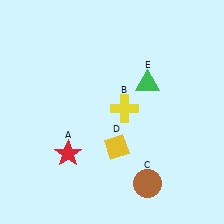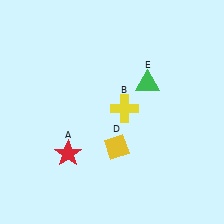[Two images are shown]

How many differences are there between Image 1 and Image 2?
There is 1 difference between the two images.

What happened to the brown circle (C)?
The brown circle (C) was removed in Image 2. It was in the bottom-right area of Image 1.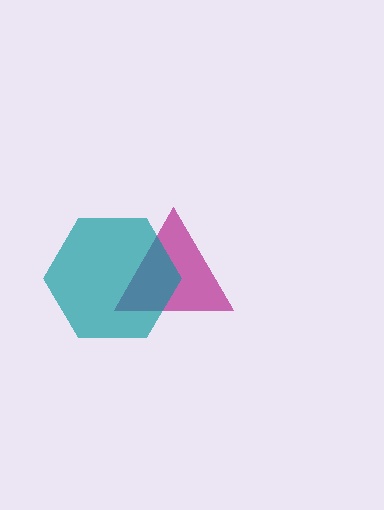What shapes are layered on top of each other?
The layered shapes are: a magenta triangle, a teal hexagon.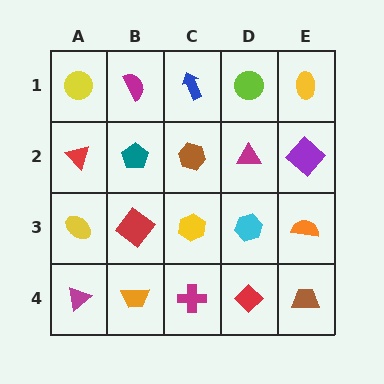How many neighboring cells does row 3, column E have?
3.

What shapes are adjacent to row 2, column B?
A magenta semicircle (row 1, column B), a red diamond (row 3, column B), a red triangle (row 2, column A), a brown hexagon (row 2, column C).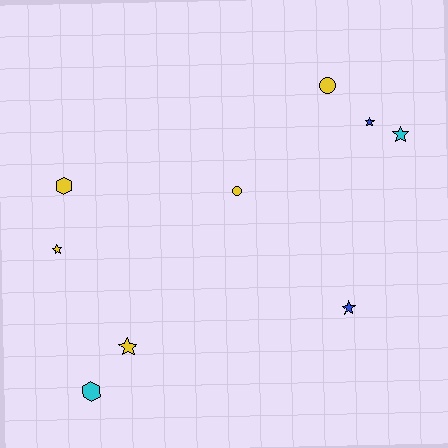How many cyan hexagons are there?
There is 1 cyan hexagon.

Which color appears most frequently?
Yellow, with 5 objects.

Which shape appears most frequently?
Star, with 5 objects.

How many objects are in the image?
There are 9 objects.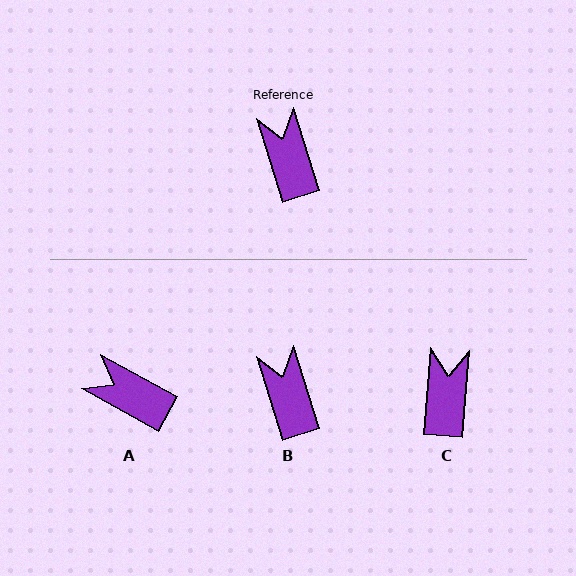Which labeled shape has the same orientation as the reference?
B.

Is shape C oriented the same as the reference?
No, it is off by about 22 degrees.